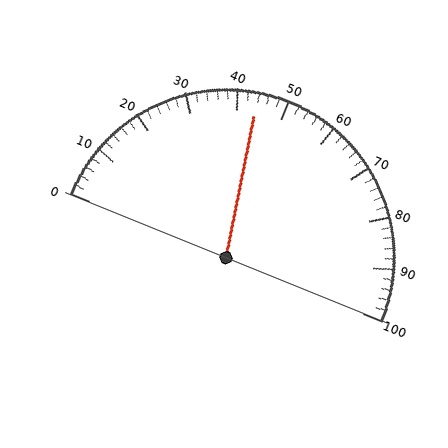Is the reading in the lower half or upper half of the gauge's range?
The reading is in the lower half of the range (0 to 100).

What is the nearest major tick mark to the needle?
The nearest major tick mark is 40.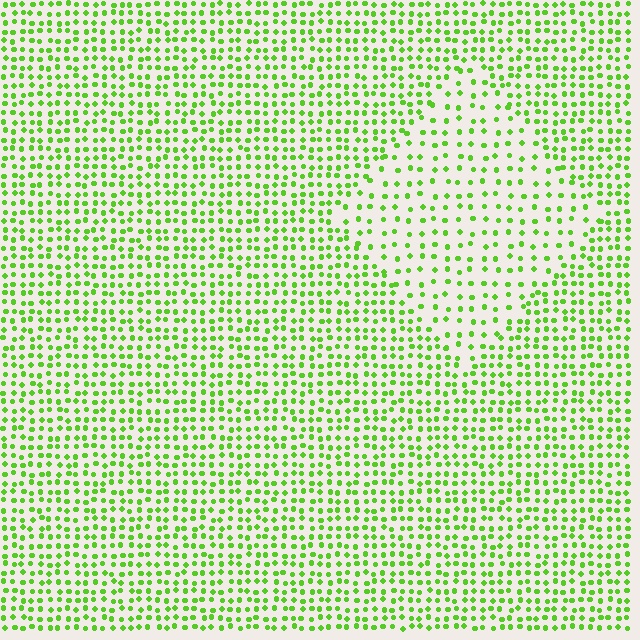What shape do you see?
I see a diamond.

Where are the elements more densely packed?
The elements are more densely packed outside the diamond boundary.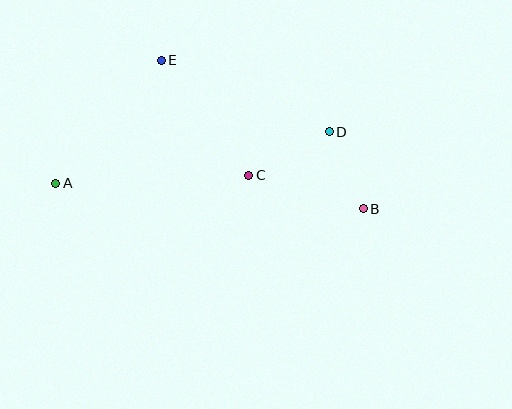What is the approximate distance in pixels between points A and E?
The distance between A and E is approximately 162 pixels.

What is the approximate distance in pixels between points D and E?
The distance between D and E is approximately 183 pixels.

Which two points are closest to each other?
Points B and D are closest to each other.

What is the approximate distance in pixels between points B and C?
The distance between B and C is approximately 119 pixels.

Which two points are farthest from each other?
Points A and B are farthest from each other.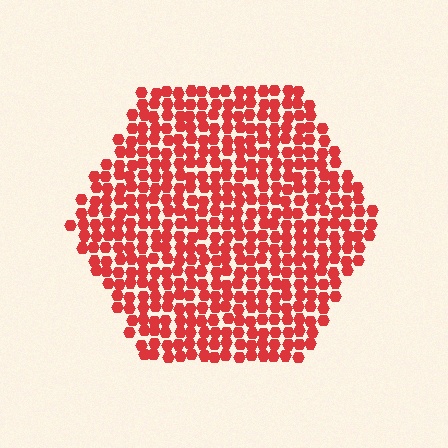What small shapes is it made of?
It is made of small hexagons.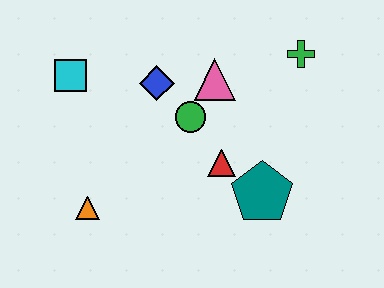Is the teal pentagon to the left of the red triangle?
No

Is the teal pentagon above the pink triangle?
No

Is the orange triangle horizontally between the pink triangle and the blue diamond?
No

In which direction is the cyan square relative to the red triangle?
The cyan square is to the left of the red triangle.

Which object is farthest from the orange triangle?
The green cross is farthest from the orange triangle.